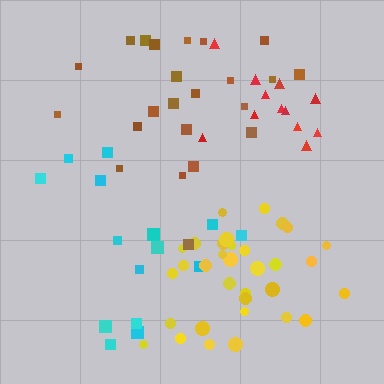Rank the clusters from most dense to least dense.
yellow, red, brown, cyan.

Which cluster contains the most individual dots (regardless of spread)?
Yellow (33).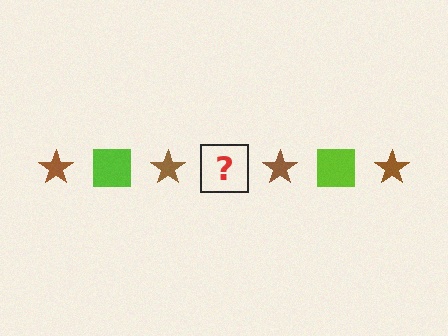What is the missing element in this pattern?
The missing element is a lime square.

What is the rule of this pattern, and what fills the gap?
The rule is that the pattern alternates between brown star and lime square. The gap should be filled with a lime square.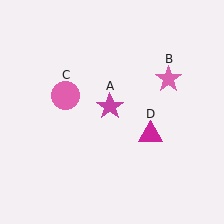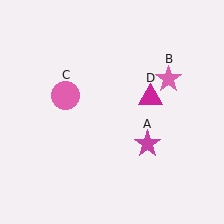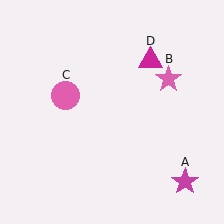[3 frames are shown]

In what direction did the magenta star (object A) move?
The magenta star (object A) moved down and to the right.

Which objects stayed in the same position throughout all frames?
Pink star (object B) and pink circle (object C) remained stationary.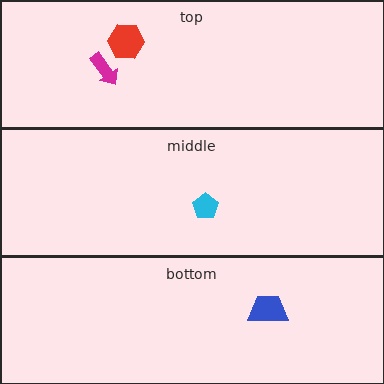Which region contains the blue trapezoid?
The bottom region.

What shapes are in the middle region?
The cyan pentagon.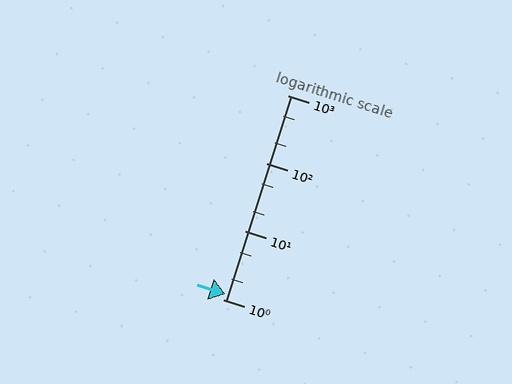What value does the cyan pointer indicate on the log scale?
The pointer indicates approximately 1.2.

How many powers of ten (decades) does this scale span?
The scale spans 3 decades, from 1 to 1000.